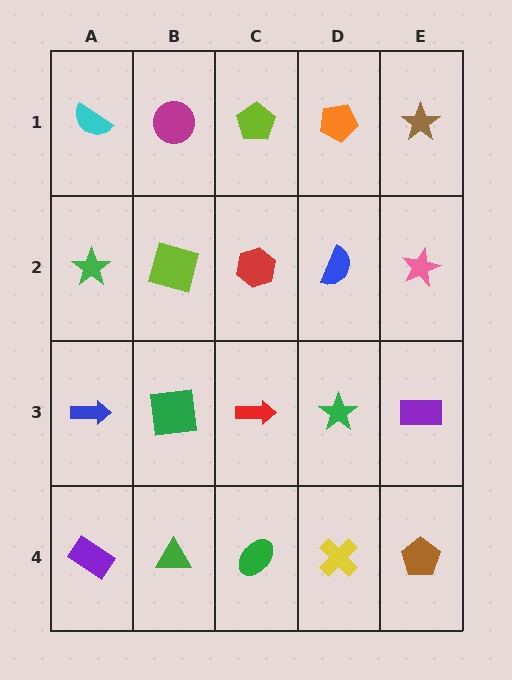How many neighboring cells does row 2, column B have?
4.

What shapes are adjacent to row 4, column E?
A purple rectangle (row 3, column E), a yellow cross (row 4, column D).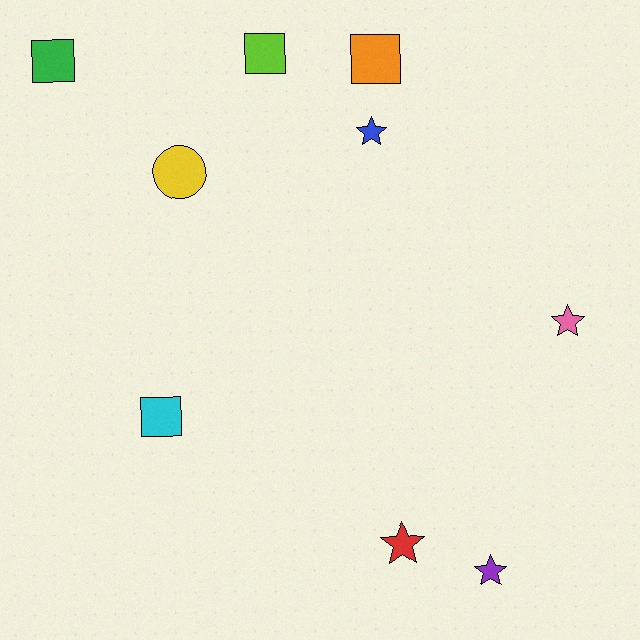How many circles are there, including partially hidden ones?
There is 1 circle.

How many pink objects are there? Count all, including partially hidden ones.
There is 1 pink object.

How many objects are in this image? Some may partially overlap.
There are 9 objects.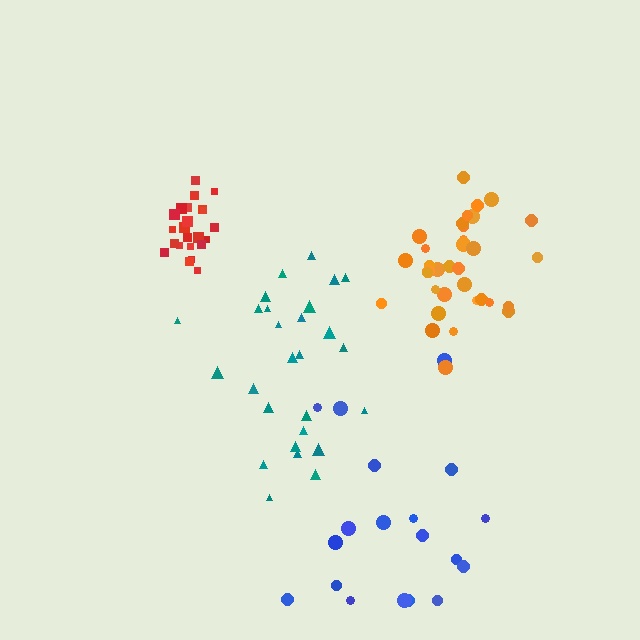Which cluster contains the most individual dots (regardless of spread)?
Orange (35).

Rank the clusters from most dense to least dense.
red, orange, teal, blue.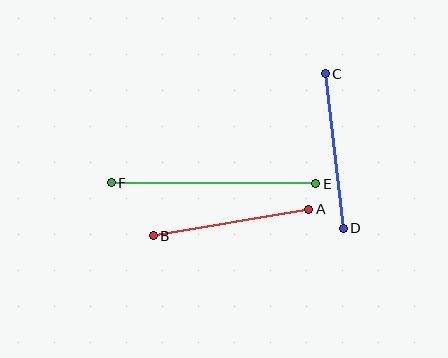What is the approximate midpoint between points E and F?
The midpoint is at approximately (214, 183) pixels.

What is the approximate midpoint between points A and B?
The midpoint is at approximately (231, 223) pixels.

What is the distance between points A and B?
The distance is approximately 157 pixels.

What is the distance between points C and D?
The distance is approximately 156 pixels.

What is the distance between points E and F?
The distance is approximately 204 pixels.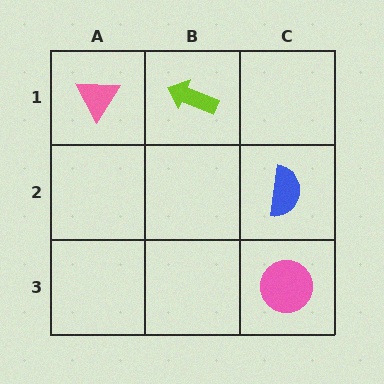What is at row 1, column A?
A pink triangle.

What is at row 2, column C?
A blue semicircle.